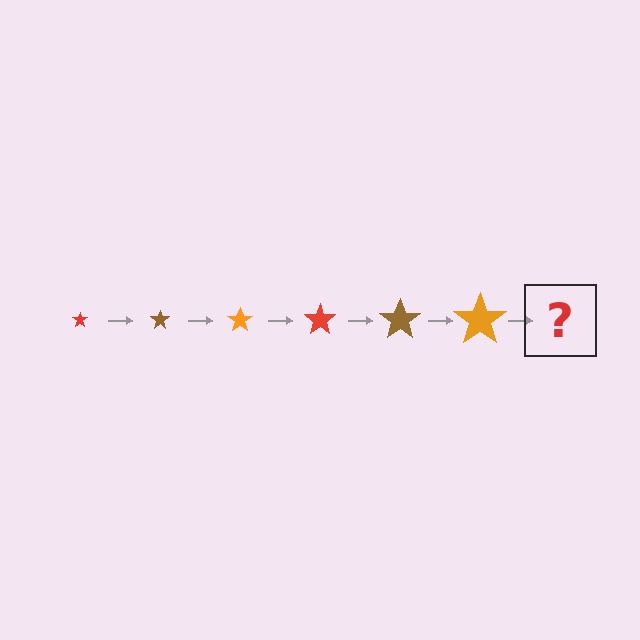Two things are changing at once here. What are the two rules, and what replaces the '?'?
The two rules are that the star grows larger each step and the color cycles through red, brown, and orange. The '?' should be a red star, larger than the previous one.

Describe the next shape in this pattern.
It should be a red star, larger than the previous one.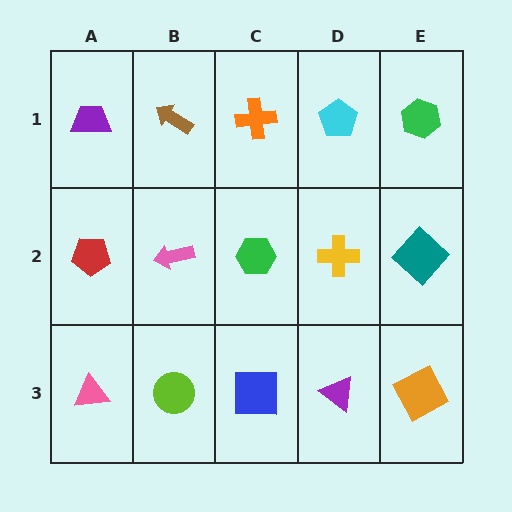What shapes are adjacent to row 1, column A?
A red pentagon (row 2, column A), a brown arrow (row 1, column B).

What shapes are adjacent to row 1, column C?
A green hexagon (row 2, column C), a brown arrow (row 1, column B), a cyan pentagon (row 1, column D).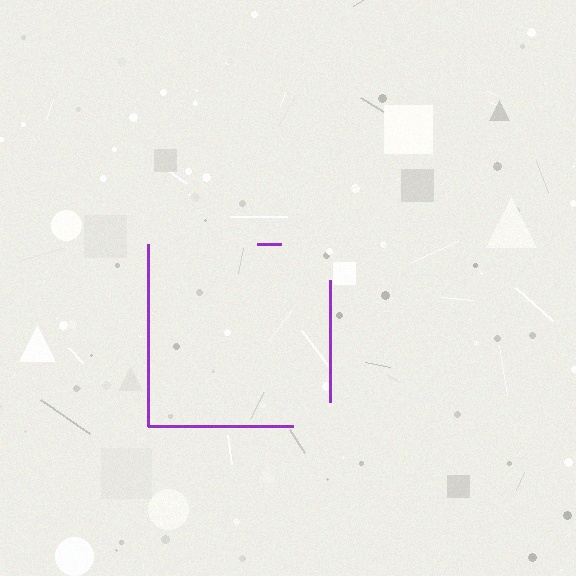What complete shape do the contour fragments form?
The contour fragments form a square.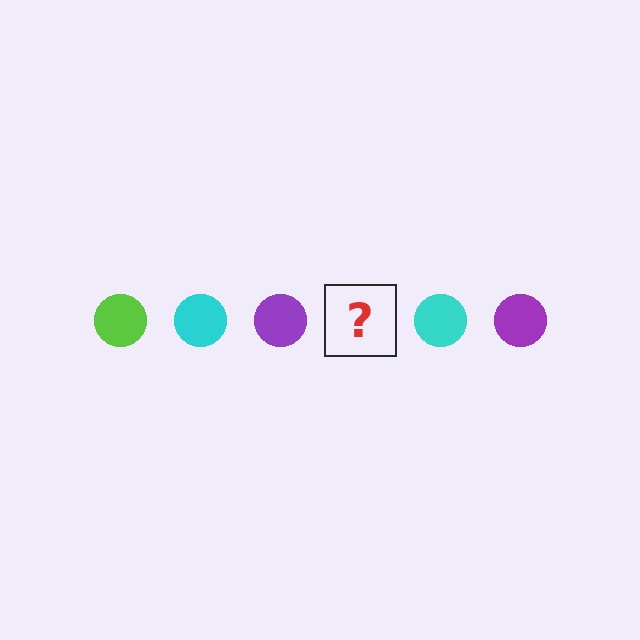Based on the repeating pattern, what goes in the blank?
The blank should be a lime circle.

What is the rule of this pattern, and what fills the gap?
The rule is that the pattern cycles through lime, cyan, purple circles. The gap should be filled with a lime circle.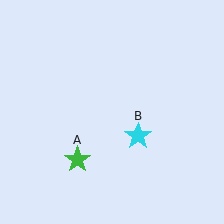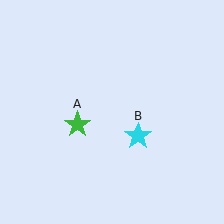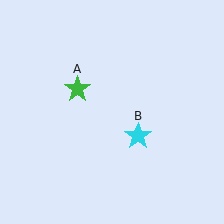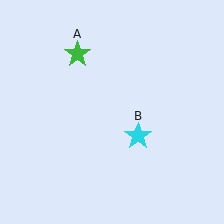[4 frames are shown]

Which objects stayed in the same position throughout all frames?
Cyan star (object B) remained stationary.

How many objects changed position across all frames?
1 object changed position: green star (object A).